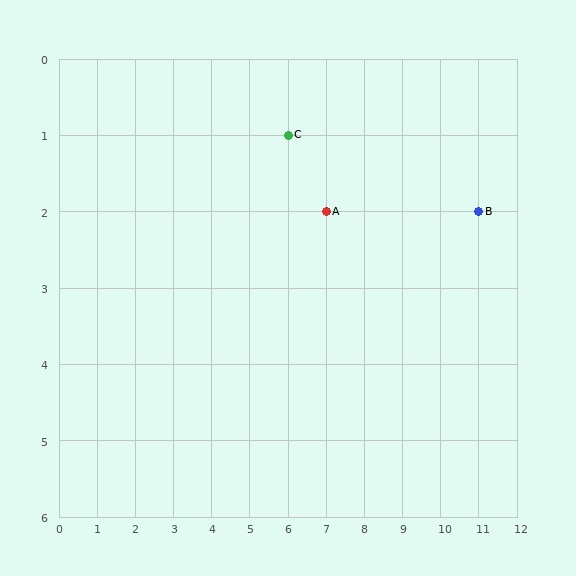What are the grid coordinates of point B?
Point B is at grid coordinates (11, 2).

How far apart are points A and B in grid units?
Points A and B are 4 columns apart.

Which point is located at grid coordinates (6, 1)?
Point C is at (6, 1).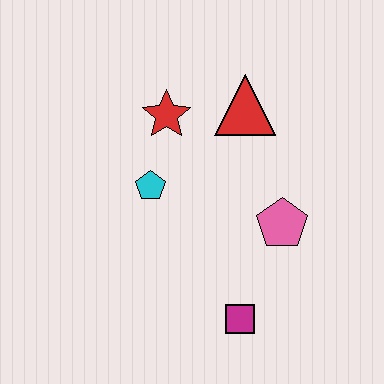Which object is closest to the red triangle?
The red star is closest to the red triangle.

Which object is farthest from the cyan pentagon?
The magenta square is farthest from the cyan pentagon.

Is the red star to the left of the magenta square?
Yes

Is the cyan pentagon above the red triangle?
No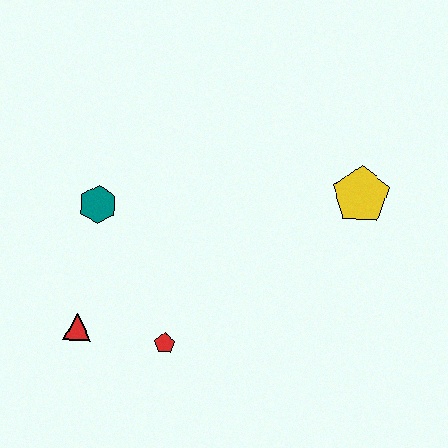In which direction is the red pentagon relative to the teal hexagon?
The red pentagon is below the teal hexagon.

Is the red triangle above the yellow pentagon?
No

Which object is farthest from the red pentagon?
The yellow pentagon is farthest from the red pentagon.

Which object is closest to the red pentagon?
The red triangle is closest to the red pentagon.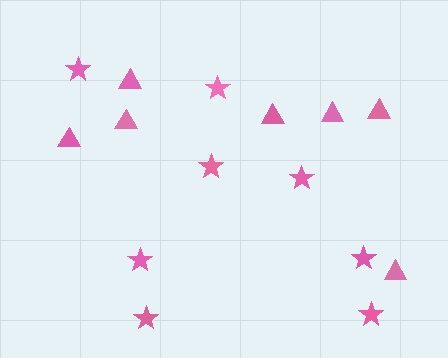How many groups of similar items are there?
There are 2 groups: one group of triangles (7) and one group of stars (8).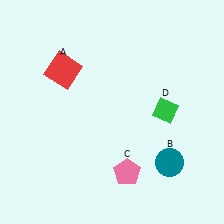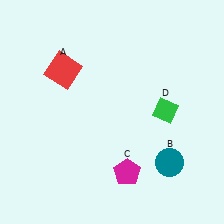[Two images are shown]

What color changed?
The pentagon (C) changed from pink in Image 1 to magenta in Image 2.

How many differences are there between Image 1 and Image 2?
There is 1 difference between the two images.